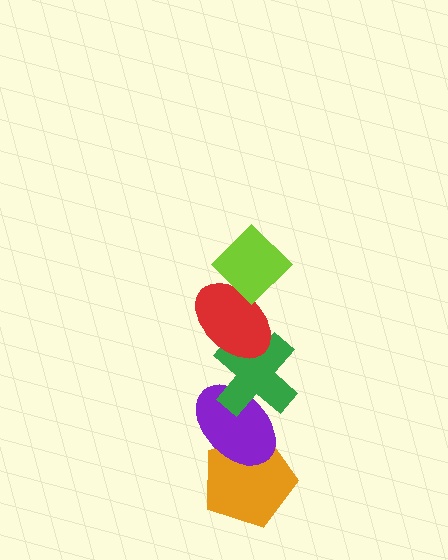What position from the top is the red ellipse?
The red ellipse is 2nd from the top.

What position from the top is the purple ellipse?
The purple ellipse is 4th from the top.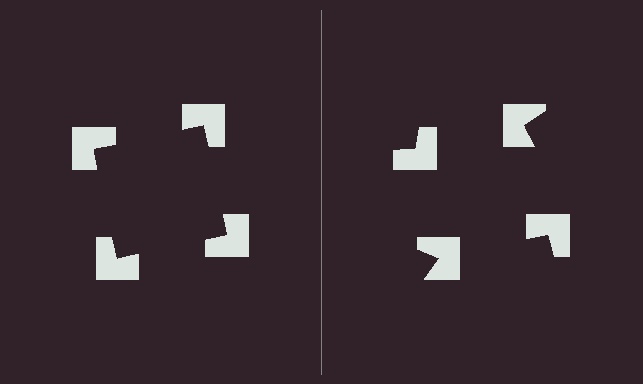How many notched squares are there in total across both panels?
8 — 4 on each side.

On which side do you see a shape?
An illusory square appears on the left side. On the right side the wedge cuts are rotated, so no coherent shape forms.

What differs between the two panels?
The notched squares are positioned identically on both sides; only the wedge orientations differ. On the left they align to a square; on the right they are misaligned.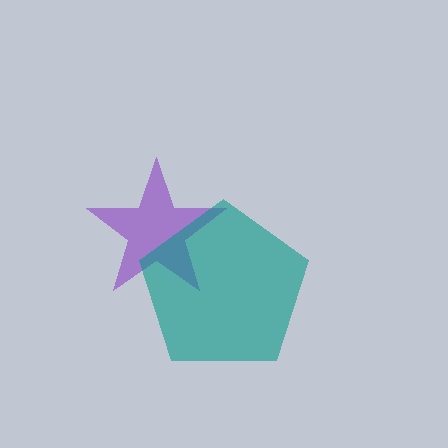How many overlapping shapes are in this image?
There are 2 overlapping shapes in the image.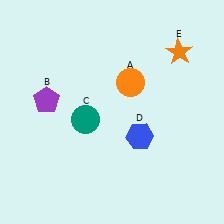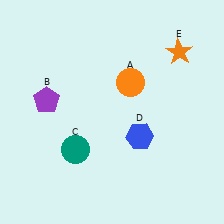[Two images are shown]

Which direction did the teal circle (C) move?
The teal circle (C) moved down.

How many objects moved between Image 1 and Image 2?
1 object moved between the two images.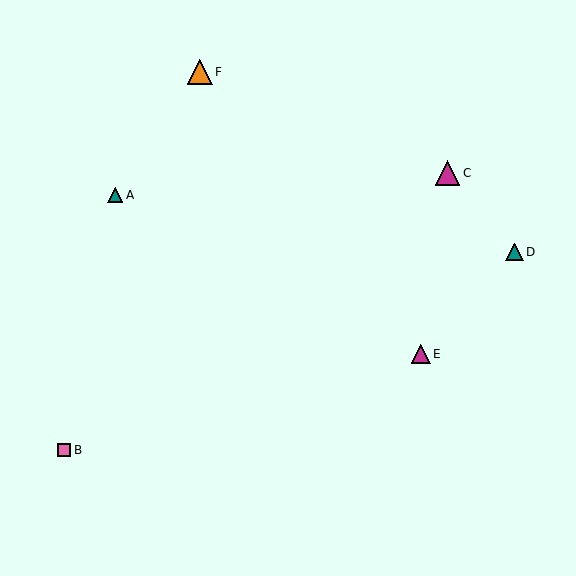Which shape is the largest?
The orange triangle (labeled F) is the largest.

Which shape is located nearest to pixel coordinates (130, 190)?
The teal triangle (labeled A) at (115, 195) is nearest to that location.